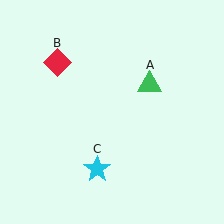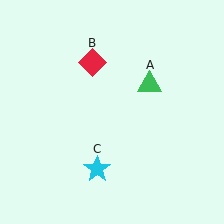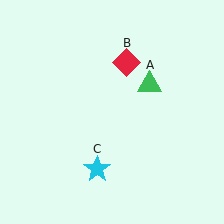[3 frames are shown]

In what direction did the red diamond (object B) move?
The red diamond (object B) moved right.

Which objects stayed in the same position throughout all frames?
Green triangle (object A) and cyan star (object C) remained stationary.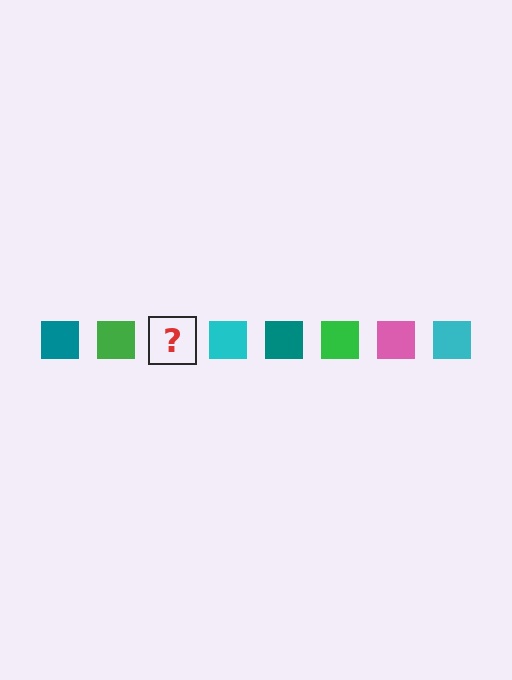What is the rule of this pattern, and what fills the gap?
The rule is that the pattern cycles through teal, green, pink, cyan squares. The gap should be filled with a pink square.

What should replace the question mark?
The question mark should be replaced with a pink square.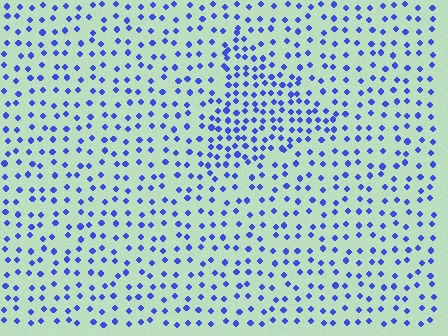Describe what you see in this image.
The image contains small blue elements arranged at two different densities. A triangle-shaped region is visible where the elements are more densely packed than the surrounding area.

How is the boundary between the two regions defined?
The boundary is defined by a change in element density (approximately 1.9x ratio). All elements are the same color, size, and shape.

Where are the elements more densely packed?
The elements are more densely packed inside the triangle boundary.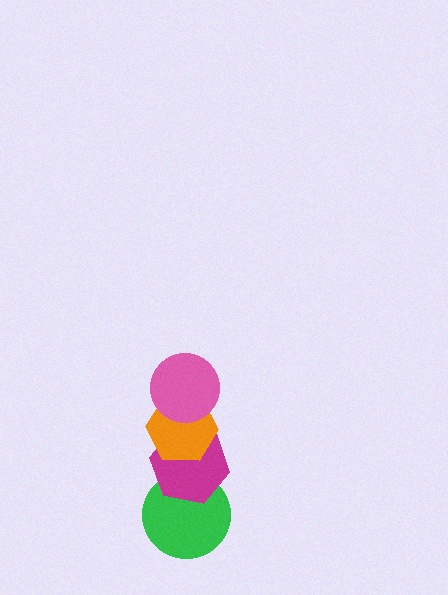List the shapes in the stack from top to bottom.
From top to bottom: the pink circle, the orange hexagon, the magenta hexagon, the green circle.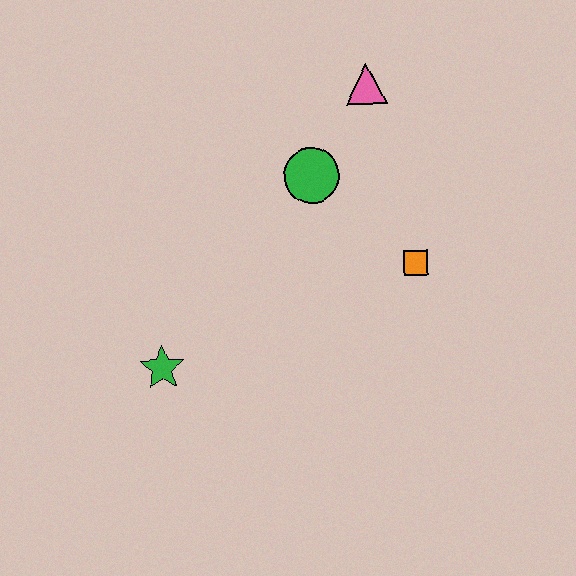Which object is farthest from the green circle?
The green star is farthest from the green circle.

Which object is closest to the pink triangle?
The green circle is closest to the pink triangle.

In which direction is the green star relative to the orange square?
The green star is to the left of the orange square.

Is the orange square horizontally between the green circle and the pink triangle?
No